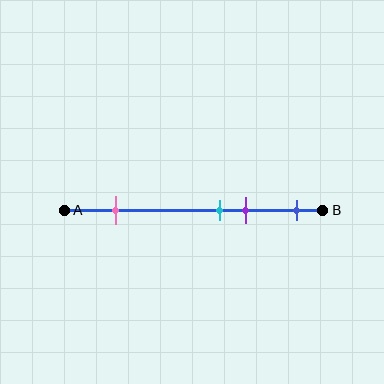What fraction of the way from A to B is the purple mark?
The purple mark is approximately 70% (0.7) of the way from A to B.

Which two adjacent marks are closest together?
The cyan and purple marks are the closest adjacent pair.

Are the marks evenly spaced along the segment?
No, the marks are not evenly spaced.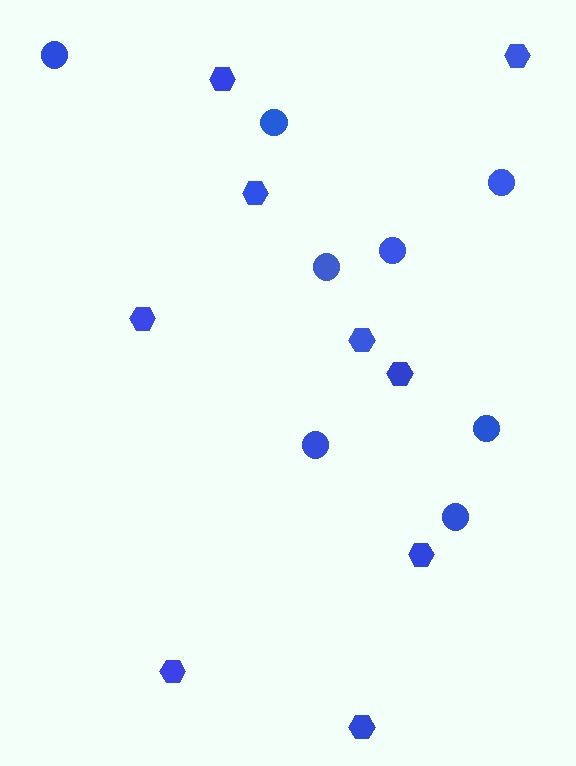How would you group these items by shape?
There are 2 groups: one group of hexagons (9) and one group of circles (8).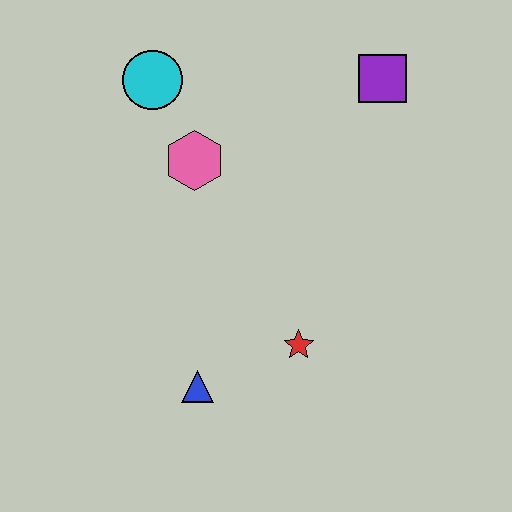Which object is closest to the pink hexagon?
The cyan circle is closest to the pink hexagon.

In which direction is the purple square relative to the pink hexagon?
The purple square is to the right of the pink hexagon.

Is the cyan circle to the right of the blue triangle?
No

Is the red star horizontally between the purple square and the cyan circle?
Yes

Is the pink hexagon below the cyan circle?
Yes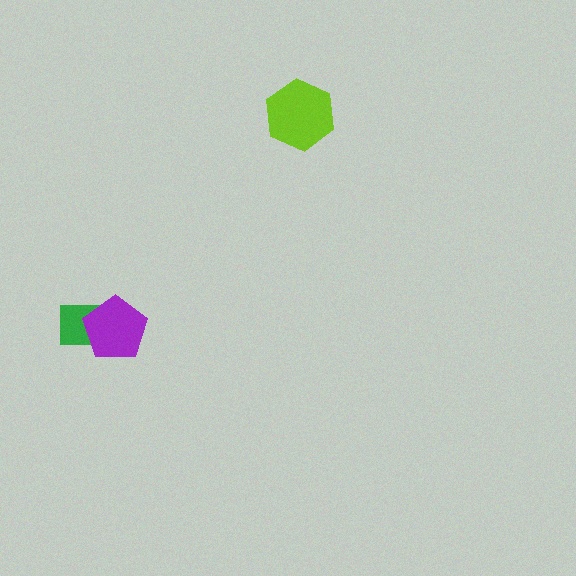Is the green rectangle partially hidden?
Yes, it is partially covered by another shape.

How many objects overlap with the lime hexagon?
0 objects overlap with the lime hexagon.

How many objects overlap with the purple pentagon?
1 object overlaps with the purple pentagon.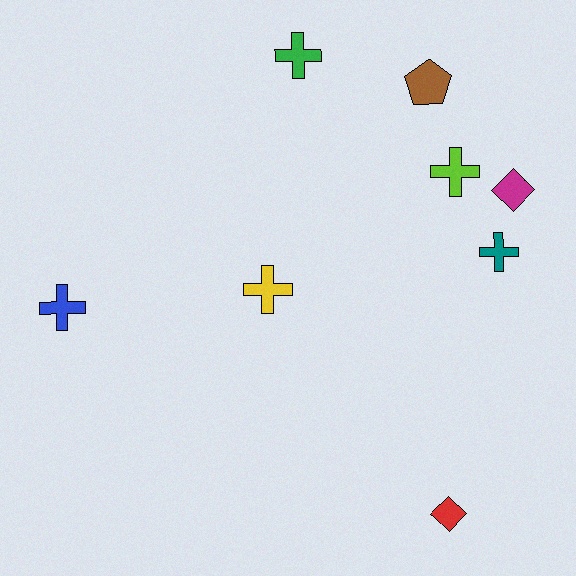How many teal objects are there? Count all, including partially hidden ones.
There is 1 teal object.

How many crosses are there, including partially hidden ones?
There are 5 crosses.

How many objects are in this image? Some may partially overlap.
There are 8 objects.